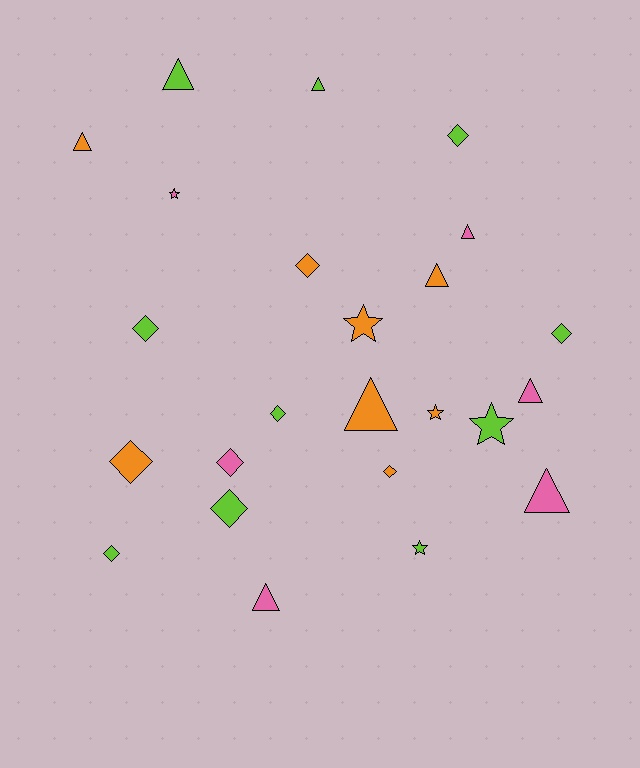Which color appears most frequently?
Lime, with 10 objects.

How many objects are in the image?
There are 24 objects.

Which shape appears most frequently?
Diamond, with 10 objects.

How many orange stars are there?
There are 2 orange stars.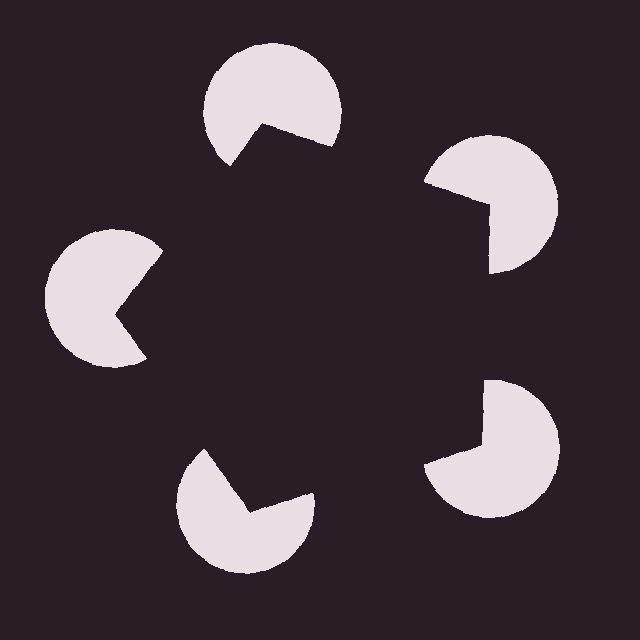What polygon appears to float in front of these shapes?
An illusory pentagon — its edges are inferred from the aligned wedge cuts in the pac-man discs, not physically drawn.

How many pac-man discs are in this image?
There are 5 — one at each vertex of the illusory pentagon.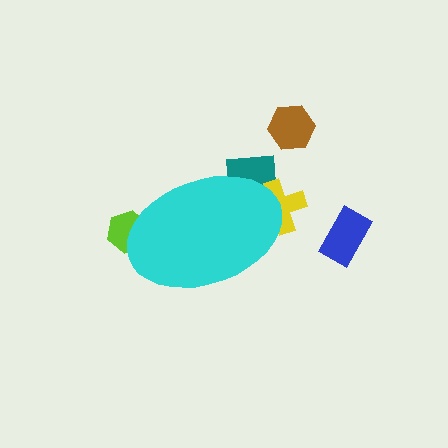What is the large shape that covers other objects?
A cyan ellipse.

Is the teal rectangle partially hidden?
Yes, the teal rectangle is partially hidden behind the cyan ellipse.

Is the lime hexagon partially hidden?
Yes, the lime hexagon is partially hidden behind the cyan ellipse.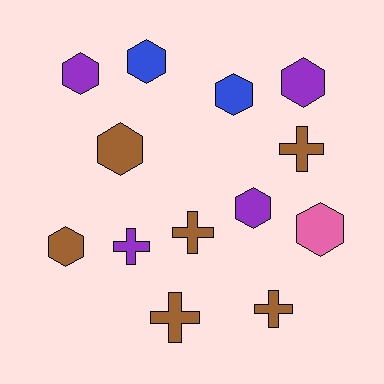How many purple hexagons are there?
There are 3 purple hexagons.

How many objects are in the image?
There are 13 objects.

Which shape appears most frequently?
Hexagon, with 8 objects.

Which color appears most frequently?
Brown, with 6 objects.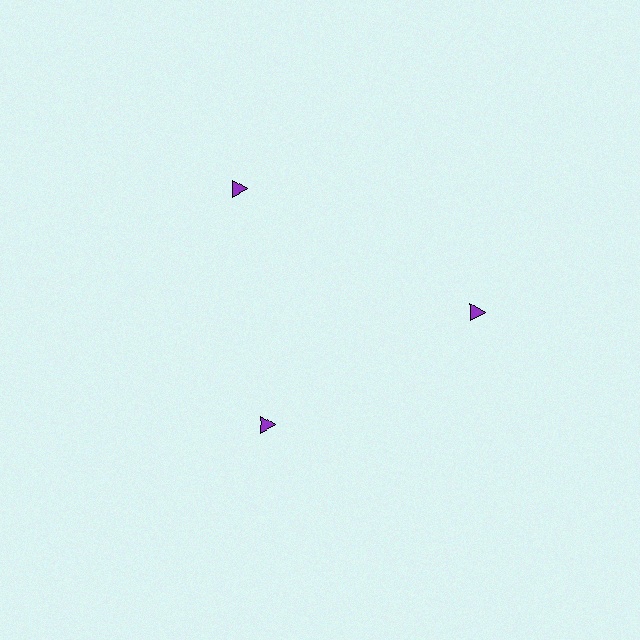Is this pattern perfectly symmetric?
No. The 3 purple triangles are arranged in a ring, but one element near the 7 o'clock position is pulled inward toward the center, breaking the 3-fold rotational symmetry.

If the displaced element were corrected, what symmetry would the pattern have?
It would have 3-fold rotational symmetry — the pattern would map onto itself every 120 degrees.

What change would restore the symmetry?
The symmetry would be restored by moving it outward, back onto the ring so that all 3 triangles sit at equal angles and equal distance from the center.